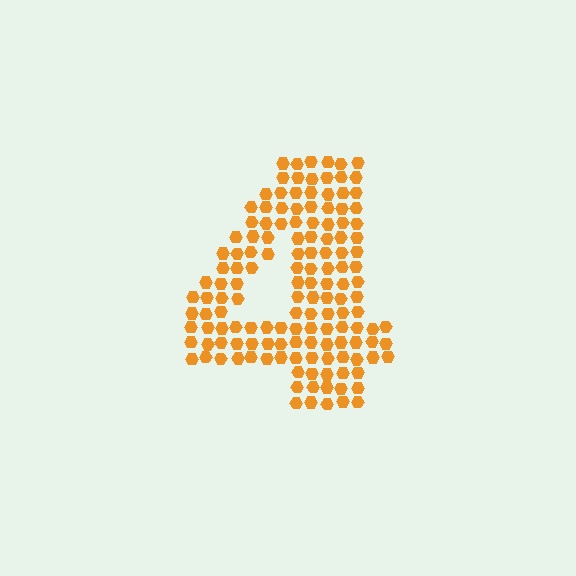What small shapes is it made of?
It is made of small hexagons.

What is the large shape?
The large shape is the digit 4.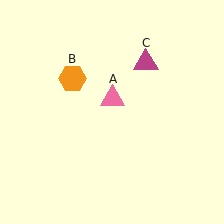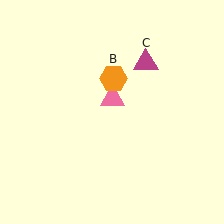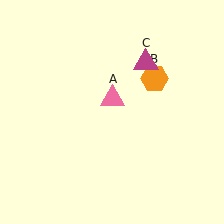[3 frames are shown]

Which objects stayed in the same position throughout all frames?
Pink triangle (object A) and magenta triangle (object C) remained stationary.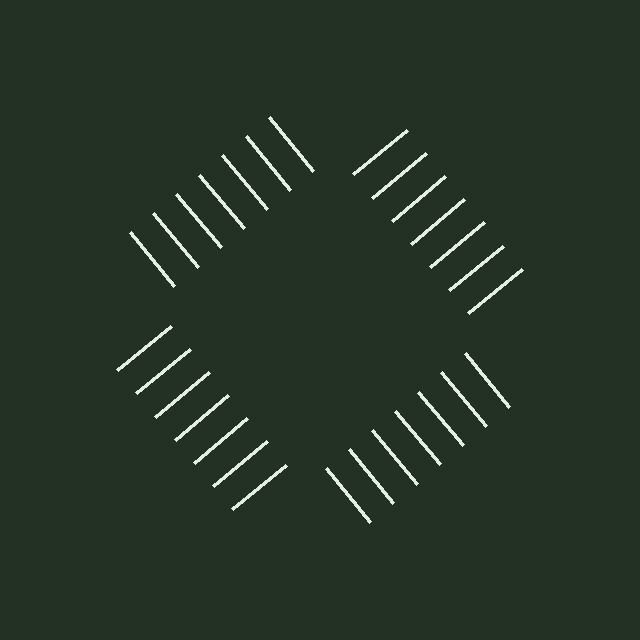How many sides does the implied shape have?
4 sides — the line-ends trace a square.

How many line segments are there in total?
28 — 7 along each of the 4 edges.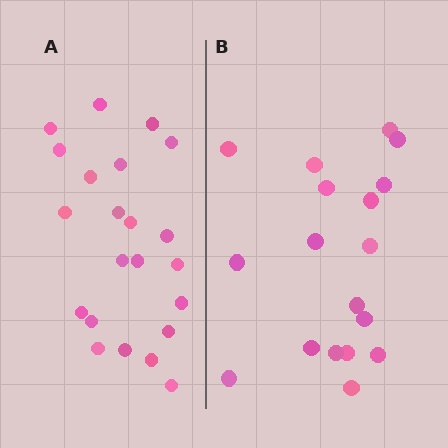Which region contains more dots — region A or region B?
Region A (the left region) has more dots.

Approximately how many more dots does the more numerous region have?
Region A has about 4 more dots than region B.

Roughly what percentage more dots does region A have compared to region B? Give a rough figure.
About 20% more.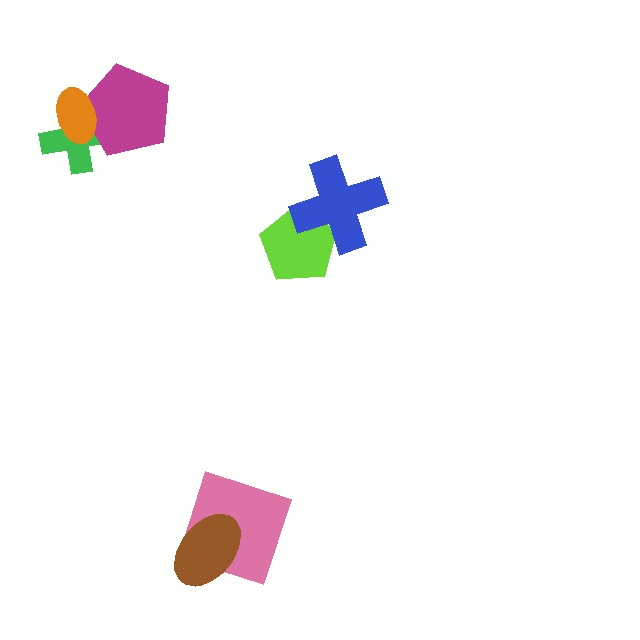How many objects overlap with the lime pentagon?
1 object overlaps with the lime pentagon.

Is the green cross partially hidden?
Yes, it is partially covered by another shape.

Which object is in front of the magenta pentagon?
The orange ellipse is in front of the magenta pentagon.